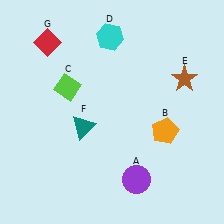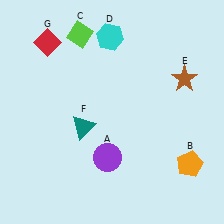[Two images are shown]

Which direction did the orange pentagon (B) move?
The orange pentagon (B) moved down.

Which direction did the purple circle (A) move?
The purple circle (A) moved left.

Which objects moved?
The objects that moved are: the purple circle (A), the orange pentagon (B), the lime diamond (C).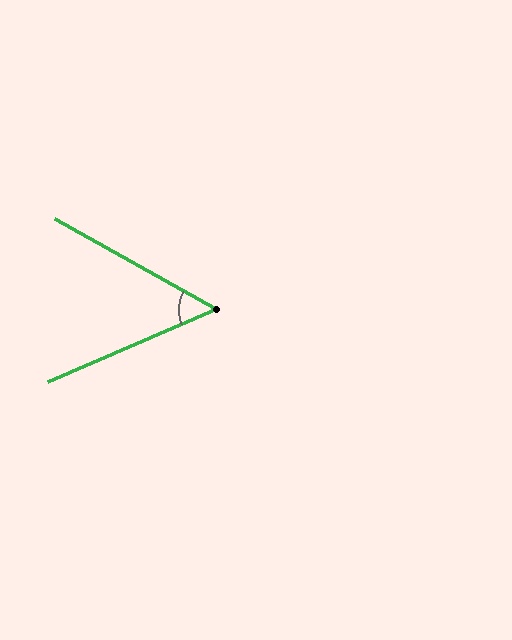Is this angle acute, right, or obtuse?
It is acute.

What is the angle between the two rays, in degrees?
Approximately 52 degrees.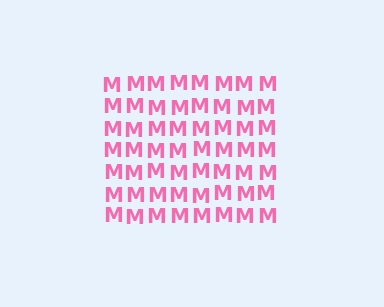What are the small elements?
The small elements are letter M's.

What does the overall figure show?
The overall figure shows a square.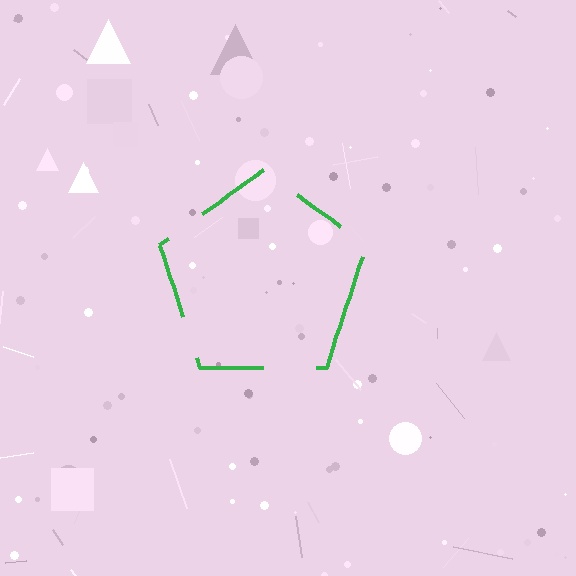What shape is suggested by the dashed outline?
The dashed outline suggests a pentagon.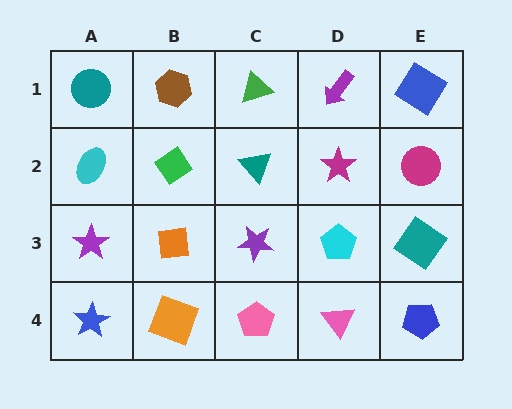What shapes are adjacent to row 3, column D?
A magenta star (row 2, column D), a pink triangle (row 4, column D), a purple star (row 3, column C), a teal diamond (row 3, column E).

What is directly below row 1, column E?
A magenta circle.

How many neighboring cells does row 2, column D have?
4.